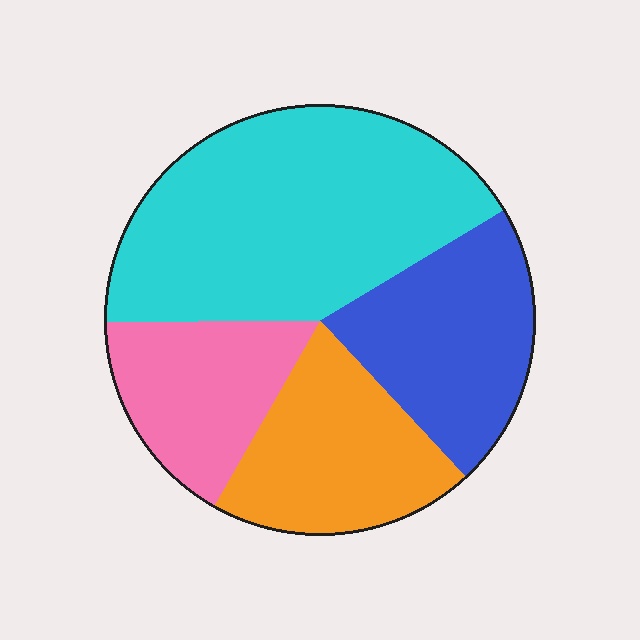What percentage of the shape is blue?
Blue covers 22% of the shape.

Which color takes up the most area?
Cyan, at roughly 40%.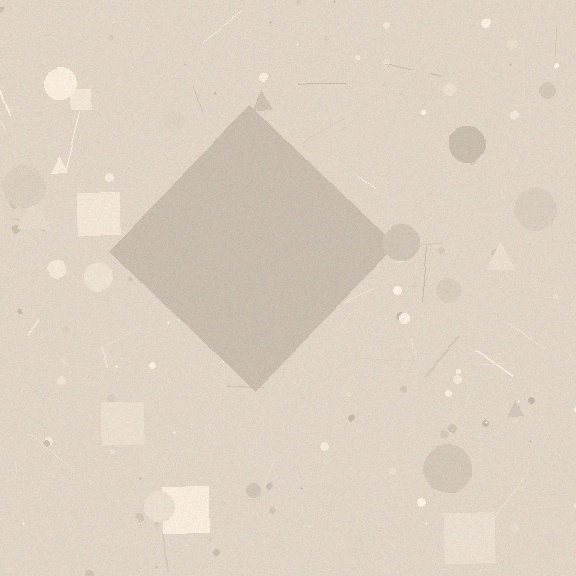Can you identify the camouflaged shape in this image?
The camouflaged shape is a diamond.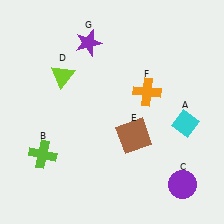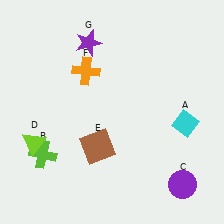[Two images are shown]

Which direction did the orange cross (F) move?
The orange cross (F) moved left.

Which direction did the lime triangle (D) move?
The lime triangle (D) moved down.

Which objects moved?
The objects that moved are: the lime triangle (D), the brown square (E), the orange cross (F).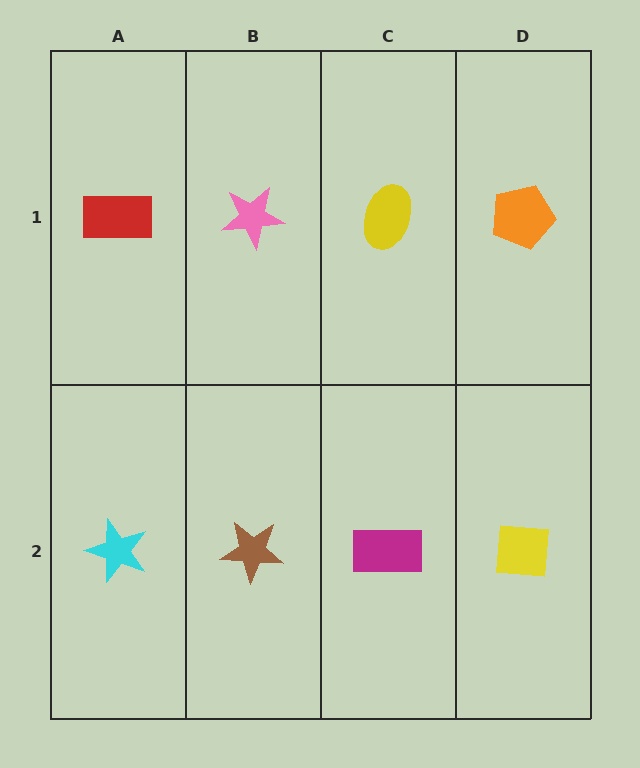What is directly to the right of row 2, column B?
A magenta rectangle.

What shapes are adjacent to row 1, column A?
A cyan star (row 2, column A), a pink star (row 1, column B).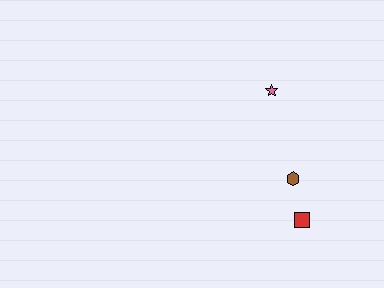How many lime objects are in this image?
There are no lime objects.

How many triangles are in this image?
There are no triangles.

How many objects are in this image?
There are 3 objects.